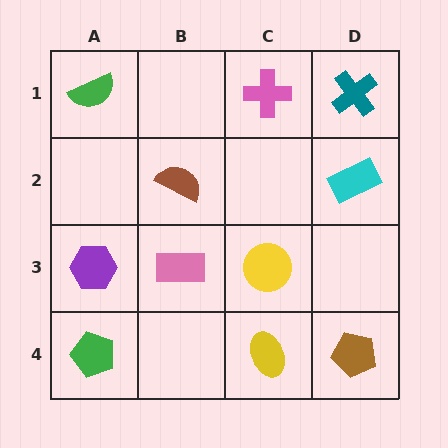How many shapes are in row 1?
3 shapes.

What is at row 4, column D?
A brown pentagon.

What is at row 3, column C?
A yellow circle.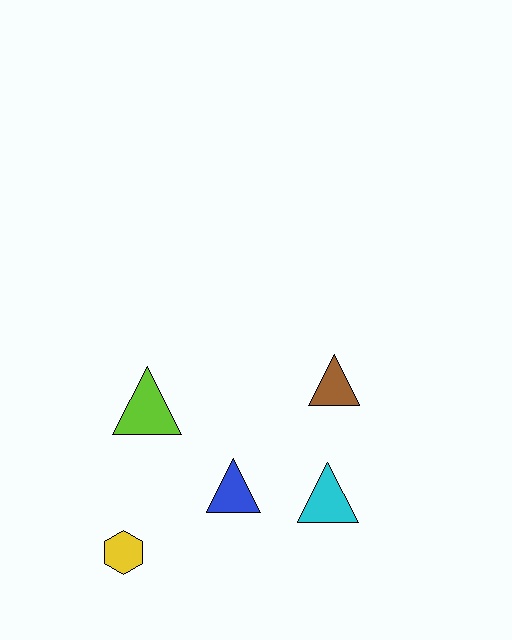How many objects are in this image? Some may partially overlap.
There are 5 objects.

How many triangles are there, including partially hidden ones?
There are 4 triangles.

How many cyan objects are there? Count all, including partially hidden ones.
There is 1 cyan object.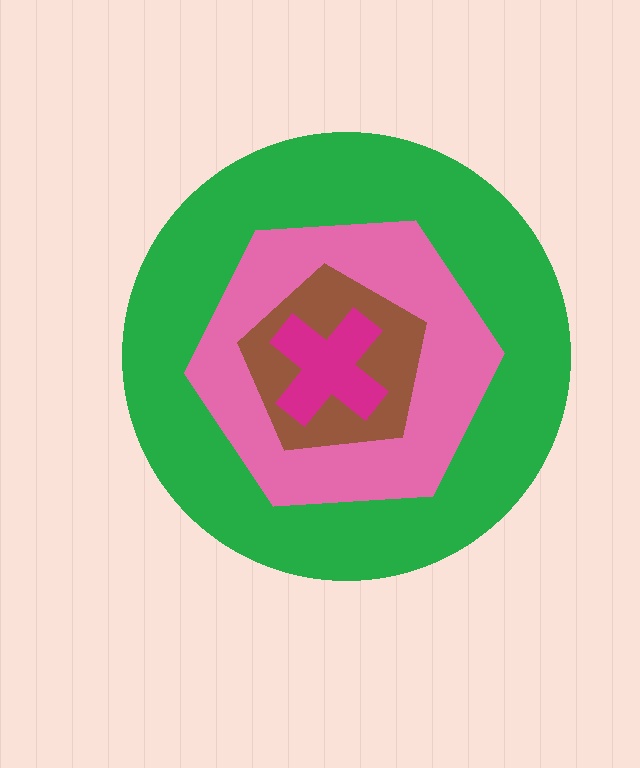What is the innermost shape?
The magenta cross.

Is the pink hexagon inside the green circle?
Yes.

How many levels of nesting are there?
4.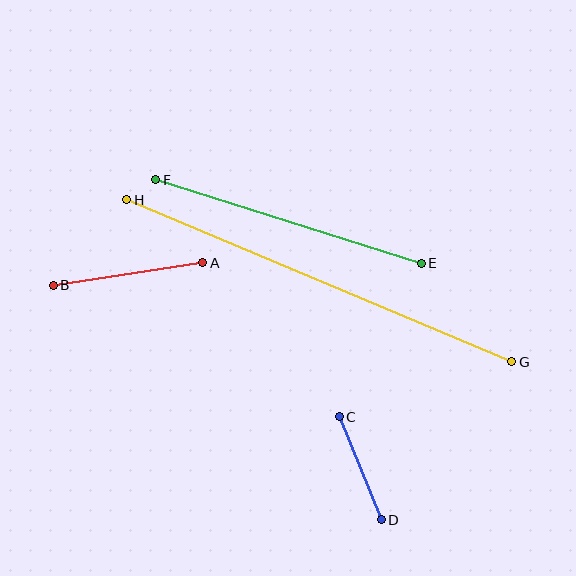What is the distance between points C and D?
The distance is approximately 111 pixels.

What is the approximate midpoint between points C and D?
The midpoint is at approximately (360, 468) pixels.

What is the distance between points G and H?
The distance is approximately 417 pixels.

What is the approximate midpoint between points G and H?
The midpoint is at approximately (319, 281) pixels.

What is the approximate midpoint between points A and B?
The midpoint is at approximately (128, 274) pixels.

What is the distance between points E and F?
The distance is approximately 278 pixels.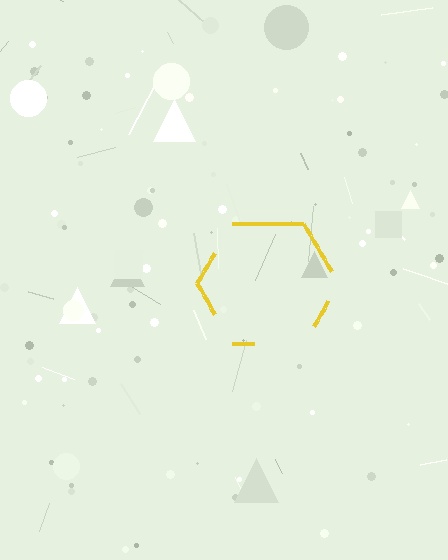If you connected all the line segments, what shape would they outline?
They would outline a hexagon.